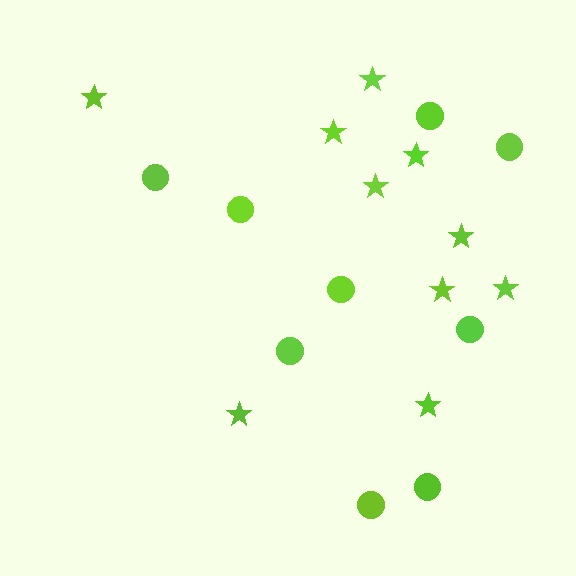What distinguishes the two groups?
There are 2 groups: one group of stars (10) and one group of circles (9).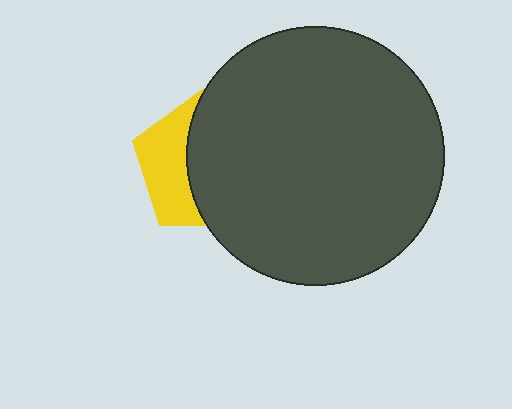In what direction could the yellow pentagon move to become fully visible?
The yellow pentagon could move left. That would shift it out from behind the dark gray circle entirely.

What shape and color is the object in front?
The object in front is a dark gray circle.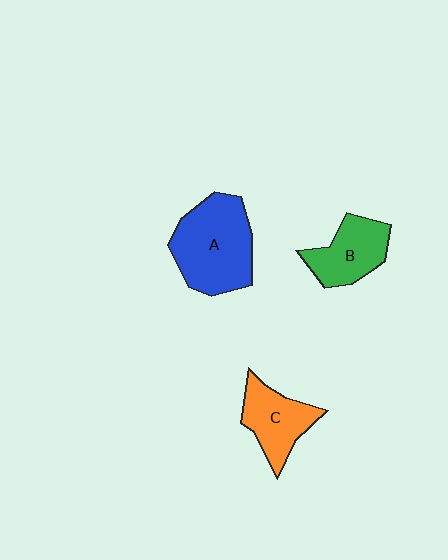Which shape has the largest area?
Shape A (blue).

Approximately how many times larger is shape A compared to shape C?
Approximately 1.6 times.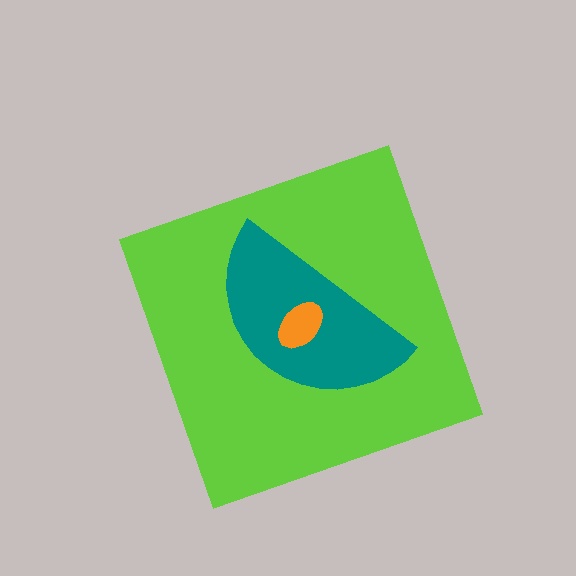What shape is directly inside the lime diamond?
The teal semicircle.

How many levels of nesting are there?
3.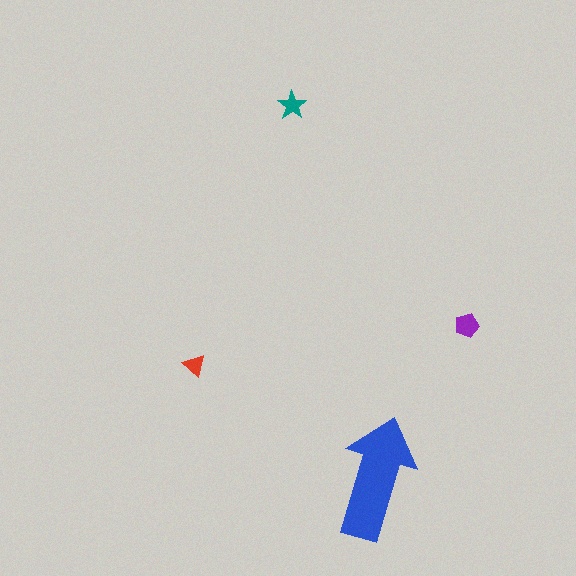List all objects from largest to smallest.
The blue arrow, the purple pentagon, the teal star, the red triangle.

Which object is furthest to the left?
The red triangle is leftmost.